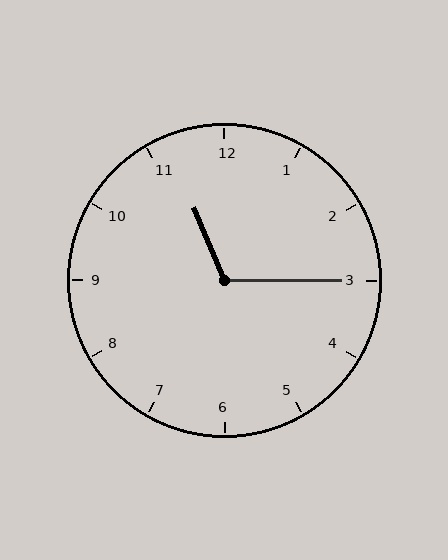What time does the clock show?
11:15.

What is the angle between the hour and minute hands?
Approximately 112 degrees.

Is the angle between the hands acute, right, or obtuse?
It is obtuse.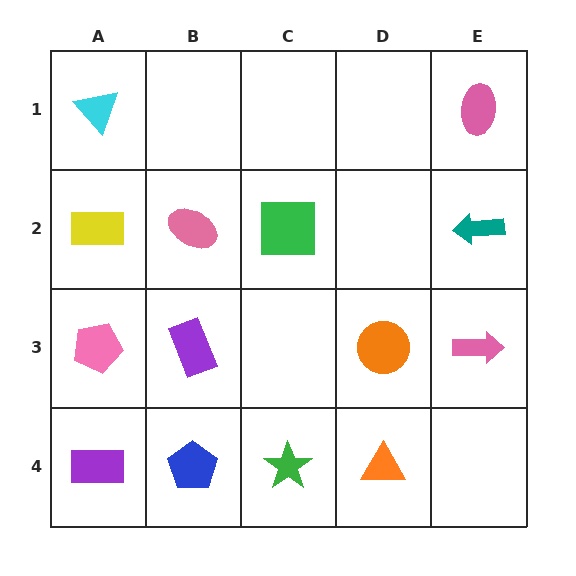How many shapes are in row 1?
2 shapes.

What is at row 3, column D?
An orange circle.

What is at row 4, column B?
A blue pentagon.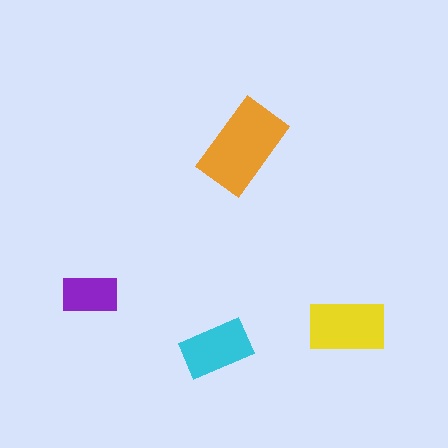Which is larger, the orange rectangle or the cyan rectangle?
The orange one.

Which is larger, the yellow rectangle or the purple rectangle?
The yellow one.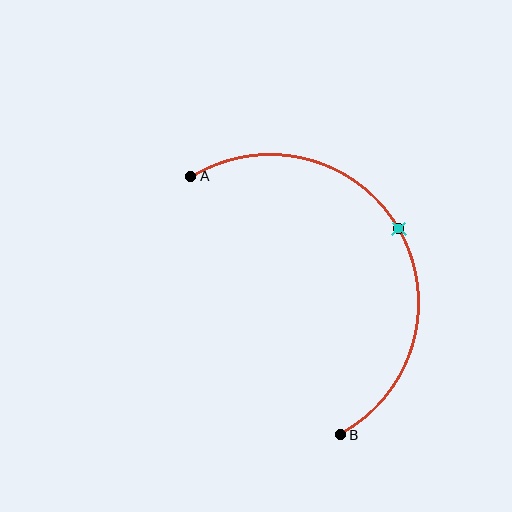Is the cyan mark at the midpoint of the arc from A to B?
Yes. The cyan mark lies on the arc at equal arc-length from both A and B — it is the arc midpoint.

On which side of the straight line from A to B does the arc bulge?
The arc bulges to the right of the straight line connecting A and B.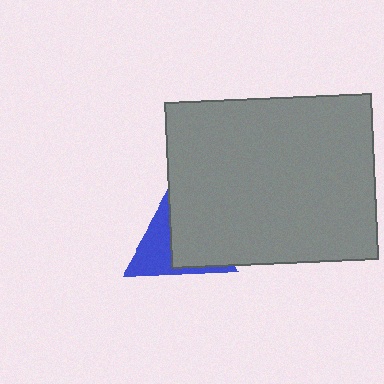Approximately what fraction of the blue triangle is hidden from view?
Roughly 58% of the blue triangle is hidden behind the gray rectangle.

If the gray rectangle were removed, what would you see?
You would see the complete blue triangle.